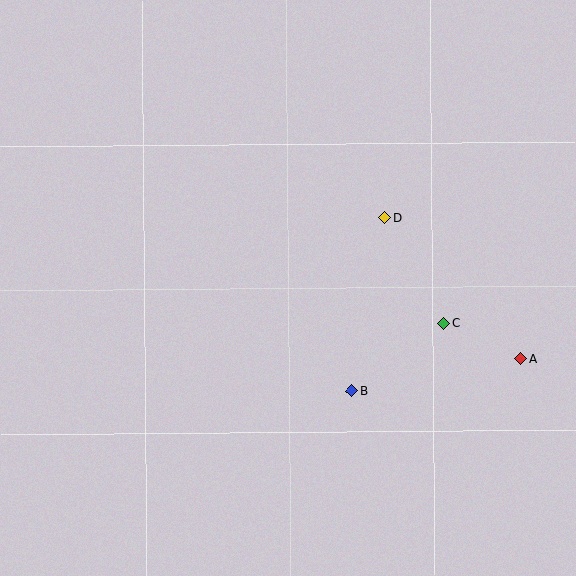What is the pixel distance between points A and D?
The distance between A and D is 195 pixels.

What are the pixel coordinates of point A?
Point A is at (520, 359).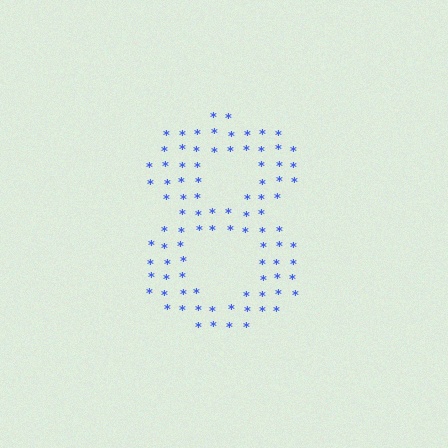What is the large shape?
The large shape is the digit 8.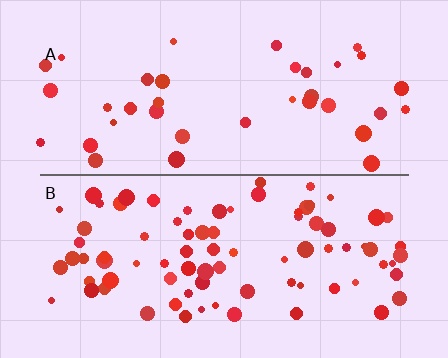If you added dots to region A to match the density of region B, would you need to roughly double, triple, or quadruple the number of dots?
Approximately double.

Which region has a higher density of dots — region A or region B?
B (the bottom).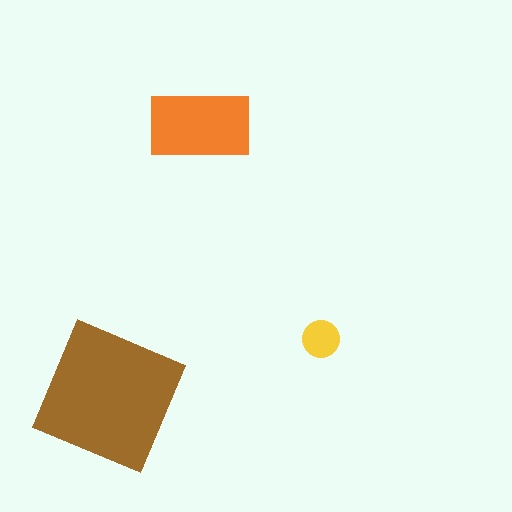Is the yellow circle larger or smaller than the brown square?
Smaller.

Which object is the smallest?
The yellow circle.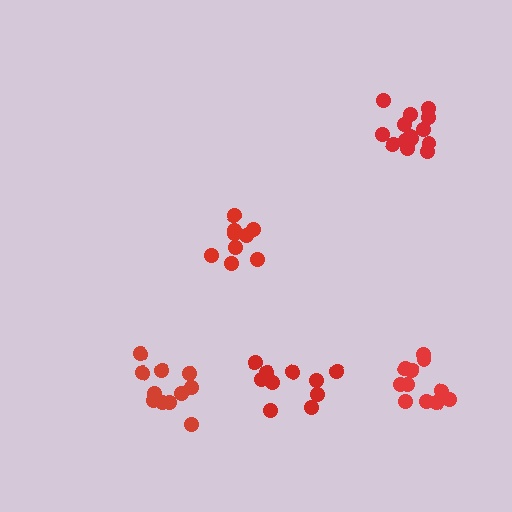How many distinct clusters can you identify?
There are 5 distinct clusters.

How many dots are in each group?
Group 1: 14 dots, Group 2: 11 dots, Group 3: 9 dots, Group 4: 10 dots, Group 5: 11 dots (55 total).